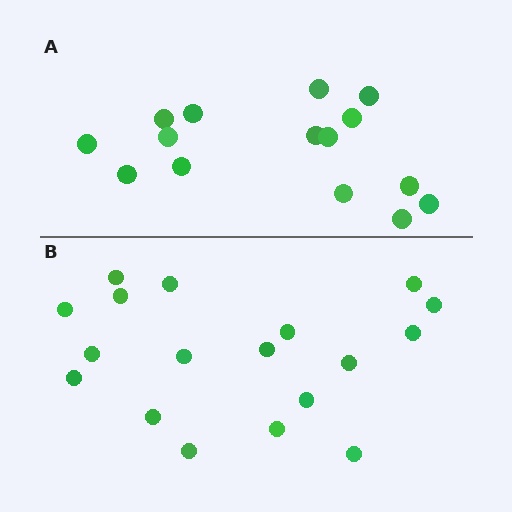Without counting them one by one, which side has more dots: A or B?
Region B (the bottom region) has more dots.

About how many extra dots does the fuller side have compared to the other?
Region B has just a few more — roughly 2 or 3 more dots than region A.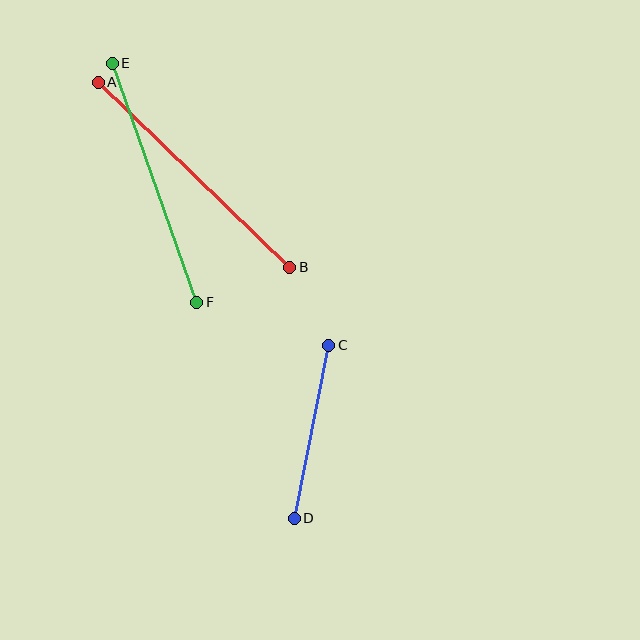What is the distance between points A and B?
The distance is approximately 266 pixels.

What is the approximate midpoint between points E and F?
The midpoint is at approximately (154, 183) pixels.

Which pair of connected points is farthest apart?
Points A and B are farthest apart.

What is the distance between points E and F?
The distance is approximately 253 pixels.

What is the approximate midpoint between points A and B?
The midpoint is at approximately (194, 175) pixels.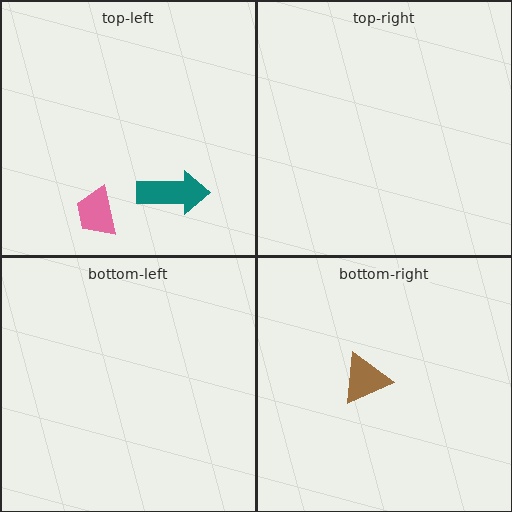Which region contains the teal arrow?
The top-left region.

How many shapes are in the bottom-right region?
1.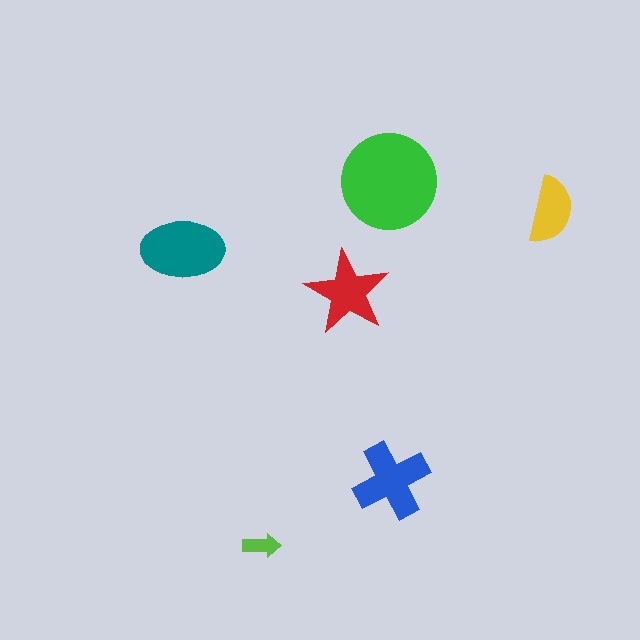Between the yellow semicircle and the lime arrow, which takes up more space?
The yellow semicircle.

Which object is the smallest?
The lime arrow.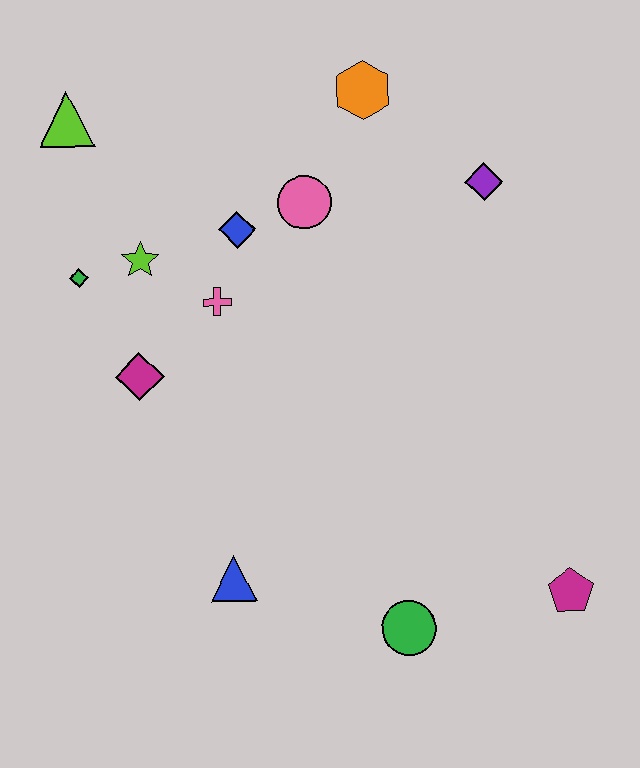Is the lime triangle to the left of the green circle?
Yes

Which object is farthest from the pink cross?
The magenta pentagon is farthest from the pink cross.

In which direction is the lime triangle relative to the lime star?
The lime triangle is above the lime star.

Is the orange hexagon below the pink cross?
No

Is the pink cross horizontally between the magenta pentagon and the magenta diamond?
Yes